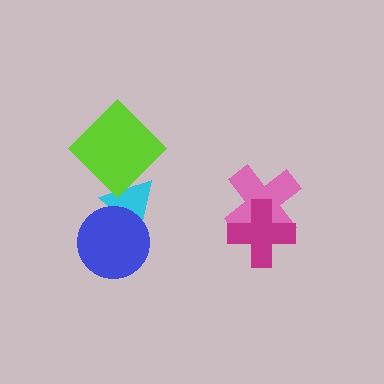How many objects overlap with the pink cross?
1 object overlaps with the pink cross.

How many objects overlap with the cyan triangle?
2 objects overlap with the cyan triangle.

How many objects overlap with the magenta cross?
1 object overlaps with the magenta cross.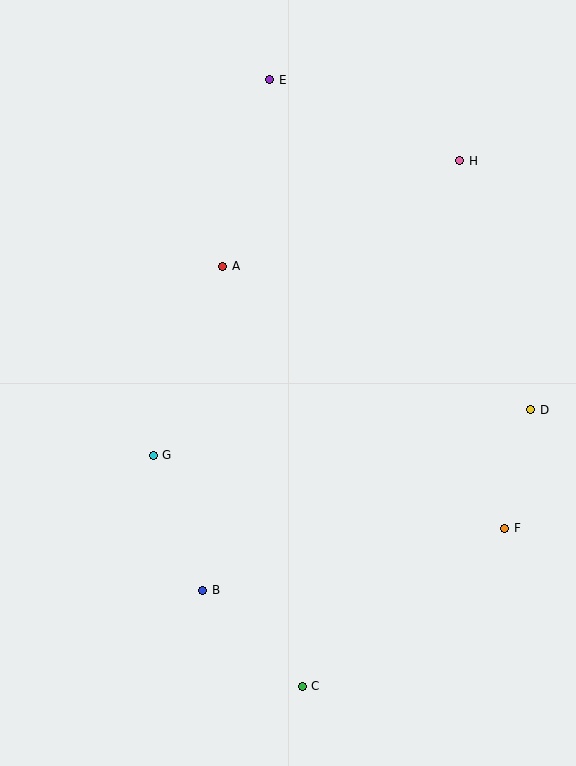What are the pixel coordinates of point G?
Point G is at (153, 455).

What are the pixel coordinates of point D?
Point D is at (531, 410).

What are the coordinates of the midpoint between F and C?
The midpoint between F and C is at (403, 607).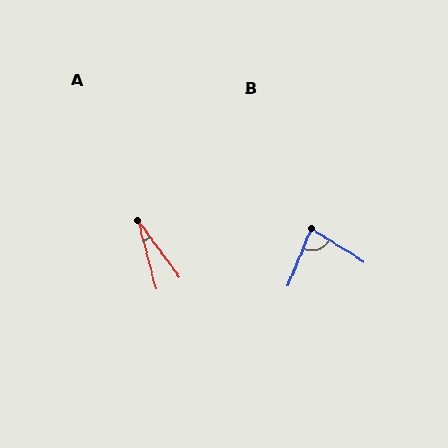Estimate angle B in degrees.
Approximately 81 degrees.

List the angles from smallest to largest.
A (22°), B (81°).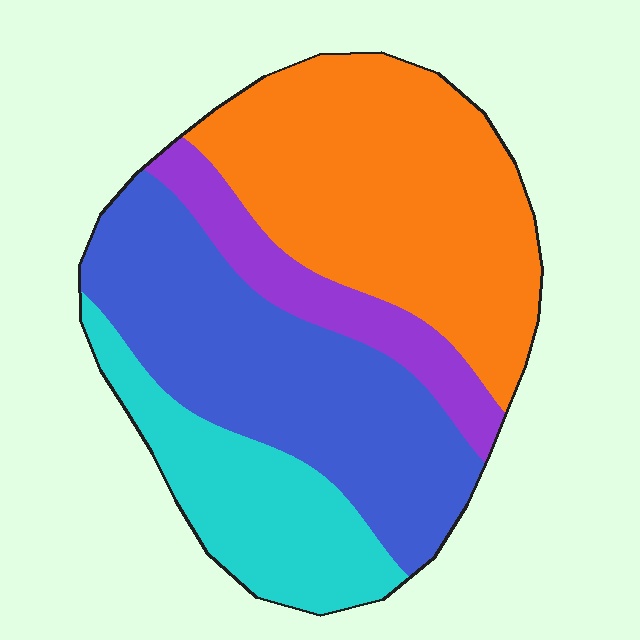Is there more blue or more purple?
Blue.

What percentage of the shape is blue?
Blue covers roughly 35% of the shape.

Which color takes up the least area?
Purple, at roughly 10%.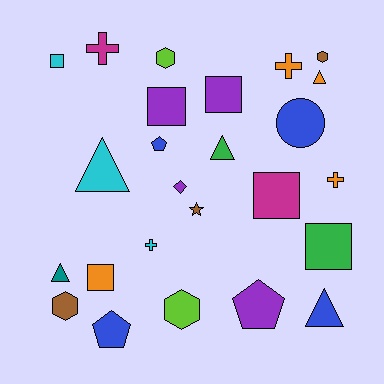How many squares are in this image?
There are 6 squares.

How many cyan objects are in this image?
There are 3 cyan objects.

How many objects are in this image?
There are 25 objects.